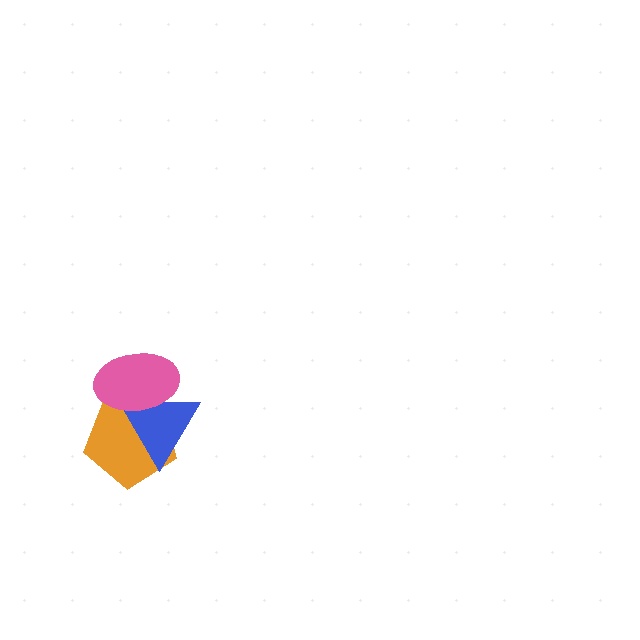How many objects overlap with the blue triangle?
2 objects overlap with the blue triangle.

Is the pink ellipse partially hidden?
No, no other shape covers it.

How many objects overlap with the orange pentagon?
2 objects overlap with the orange pentagon.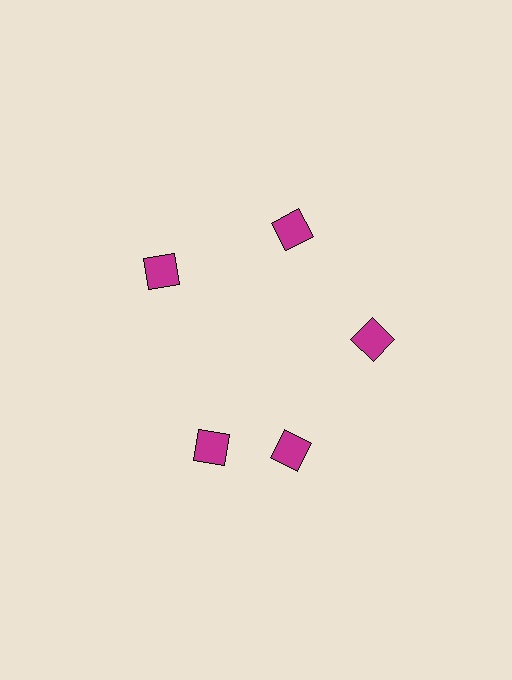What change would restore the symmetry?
The symmetry would be restored by rotating it back into even spacing with its neighbors so that all 5 diamonds sit at equal angles and equal distance from the center.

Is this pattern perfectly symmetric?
No. The 5 magenta diamonds are arranged in a ring, but one element near the 8 o'clock position is rotated out of alignment along the ring, breaking the 5-fold rotational symmetry.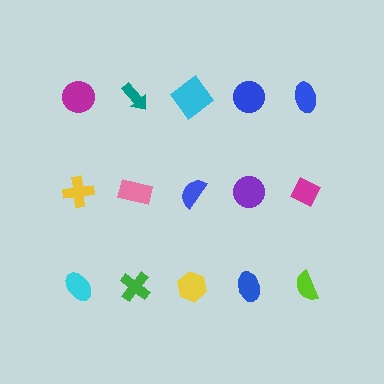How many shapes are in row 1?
5 shapes.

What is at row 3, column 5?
A lime semicircle.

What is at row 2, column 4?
A purple circle.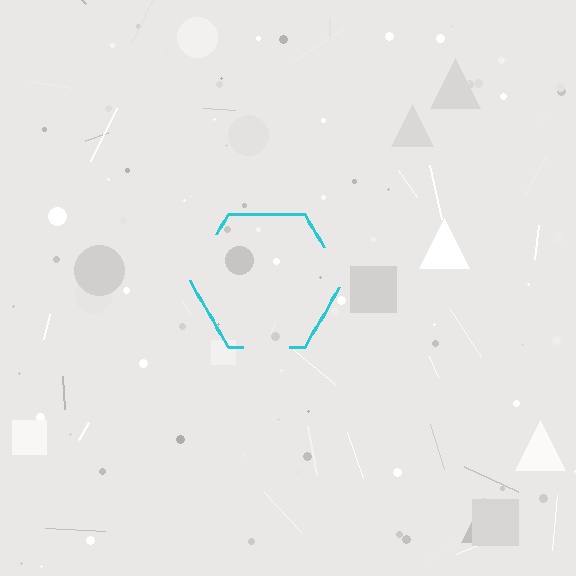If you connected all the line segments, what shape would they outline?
They would outline a hexagon.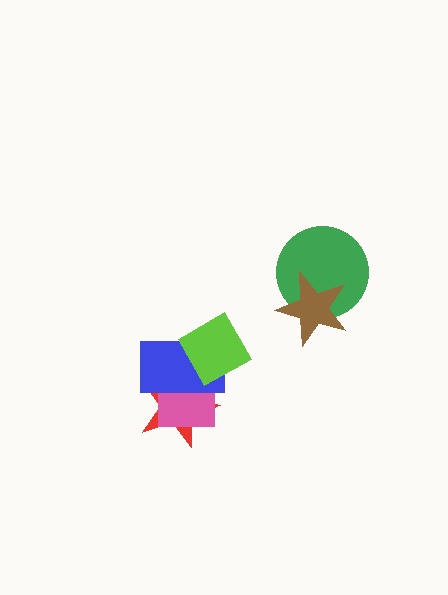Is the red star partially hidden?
Yes, it is partially covered by another shape.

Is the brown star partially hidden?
No, no other shape covers it.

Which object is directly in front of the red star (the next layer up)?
The pink rectangle is directly in front of the red star.